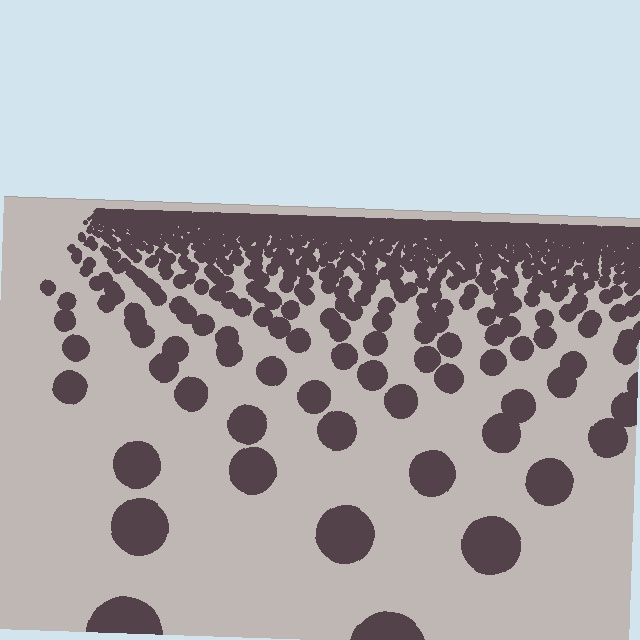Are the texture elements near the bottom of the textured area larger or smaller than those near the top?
Larger. Near the bottom, elements are closer to the viewer and appear at a bigger on-screen size.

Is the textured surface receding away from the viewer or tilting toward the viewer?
The surface is receding away from the viewer. Texture elements get smaller and denser toward the top.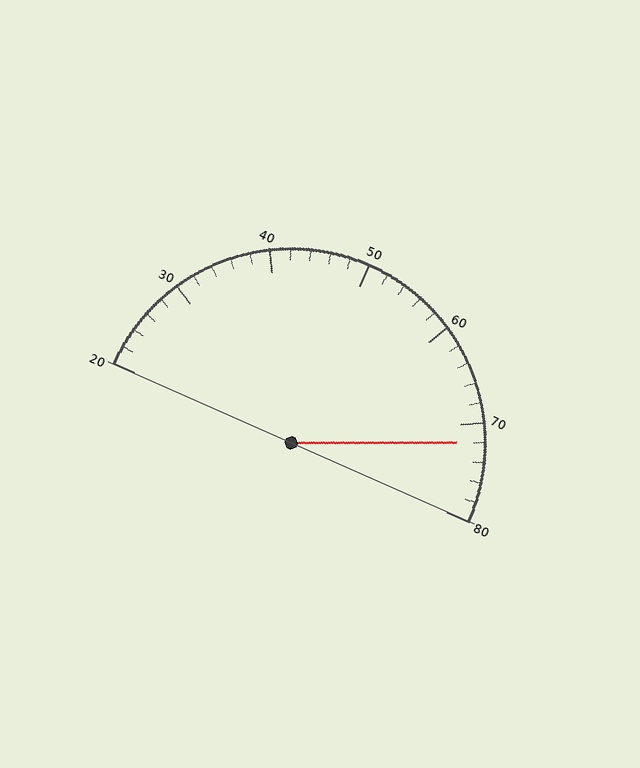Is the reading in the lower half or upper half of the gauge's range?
The reading is in the upper half of the range (20 to 80).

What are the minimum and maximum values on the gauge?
The gauge ranges from 20 to 80.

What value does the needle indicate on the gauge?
The needle indicates approximately 72.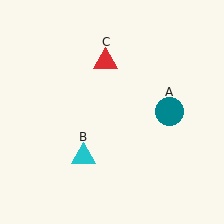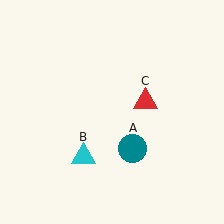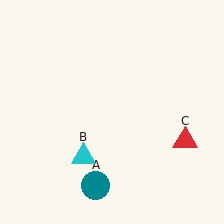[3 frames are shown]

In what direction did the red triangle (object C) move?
The red triangle (object C) moved down and to the right.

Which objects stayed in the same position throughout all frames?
Cyan triangle (object B) remained stationary.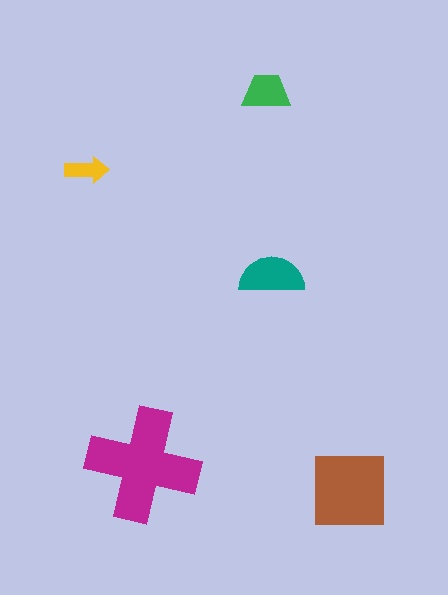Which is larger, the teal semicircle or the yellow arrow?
The teal semicircle.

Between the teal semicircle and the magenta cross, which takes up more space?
The magenta cross.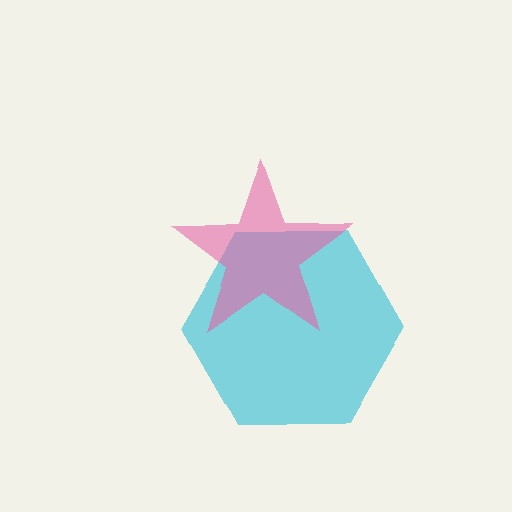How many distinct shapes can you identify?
There are 2 distinct shapes: a cyan hexagon, a pink star.